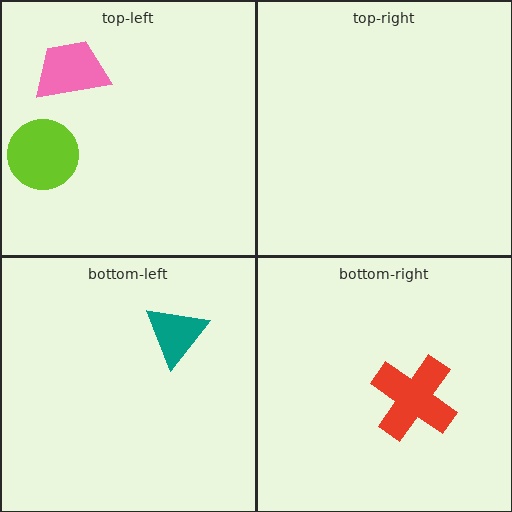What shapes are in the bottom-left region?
The teal triangle.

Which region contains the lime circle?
The top-left region.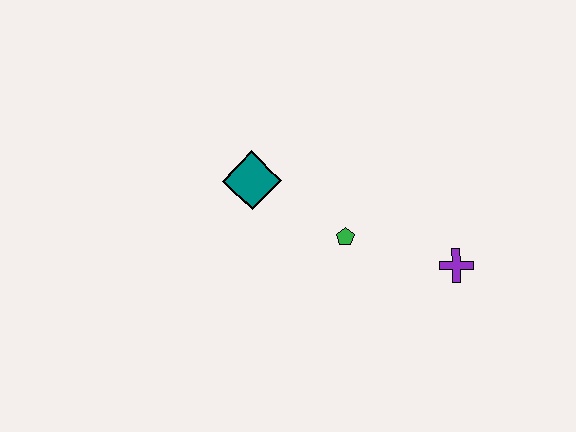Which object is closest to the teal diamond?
The green pentagon is closest to the teal diamond.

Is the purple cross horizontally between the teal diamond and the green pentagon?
No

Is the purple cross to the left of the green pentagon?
No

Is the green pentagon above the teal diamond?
No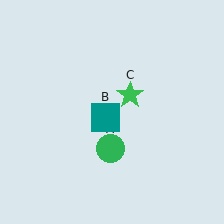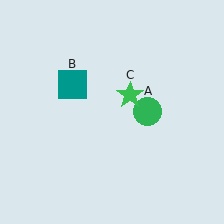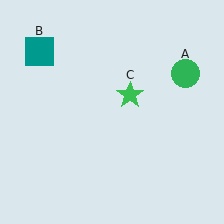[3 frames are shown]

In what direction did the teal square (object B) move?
The teal square (object B) moved up and to the left.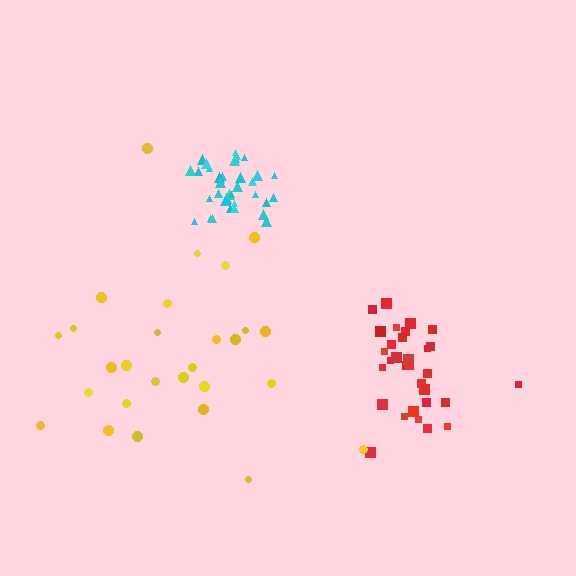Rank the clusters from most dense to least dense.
cyan, red, yellow.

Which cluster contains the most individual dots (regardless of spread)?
Cyan (35).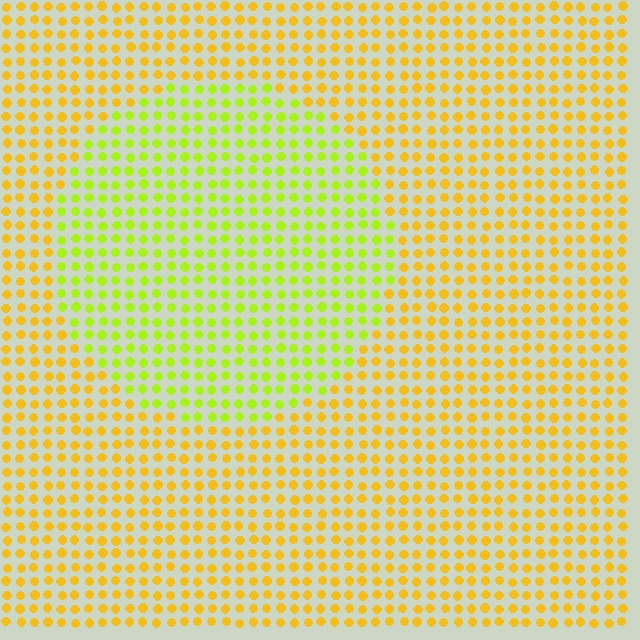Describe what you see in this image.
The image is filled with small yellow elements in a uniform arrangement. A circle-shaped region is visible where the elements are tinted to a slightly different hue, forming a subtle color boundary.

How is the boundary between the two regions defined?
The boundary is defined purely by a slight shift in hue (about 36 degrees). Spacing, size, and orientation are identical on both sides.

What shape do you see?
I see a circle.